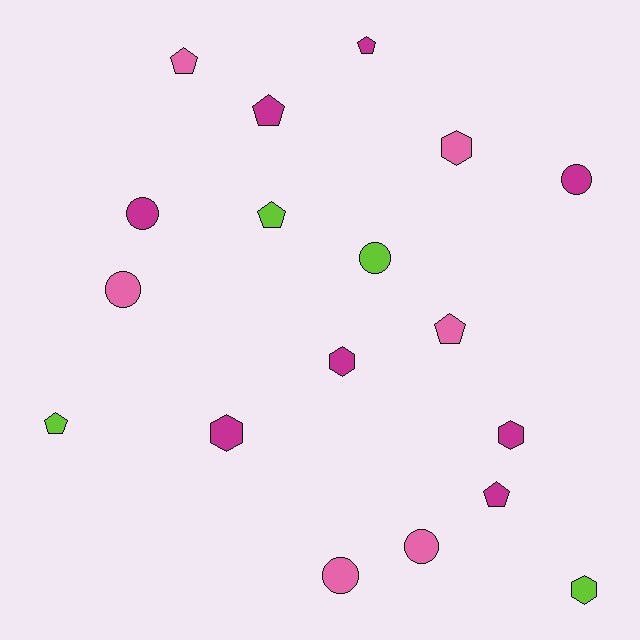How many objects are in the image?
There are 18 objects.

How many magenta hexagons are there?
There are 3 magenta hexagons.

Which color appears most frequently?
Magenta, with 8 objects.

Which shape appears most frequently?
Pentagon, with 7 objects.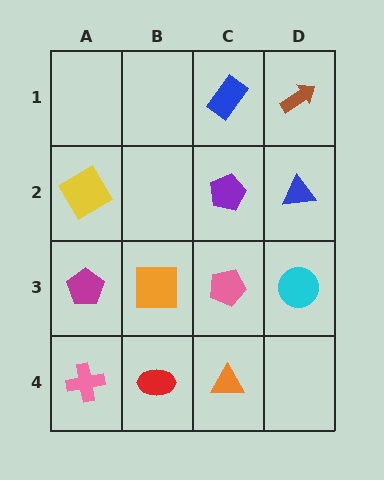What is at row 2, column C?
A purple pentagon.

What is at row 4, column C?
An orange triangle.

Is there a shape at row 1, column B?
No, that cell is empty.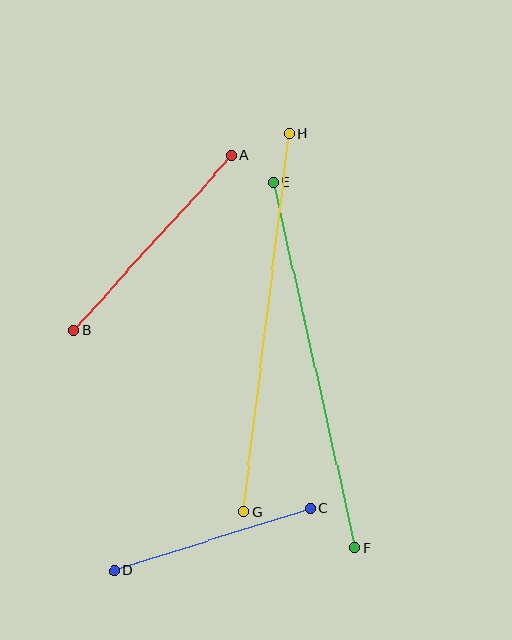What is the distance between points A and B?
The distance is approximately 236 pixels.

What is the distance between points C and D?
The distance is approximately 206 pixels.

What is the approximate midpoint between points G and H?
The midpoint is at approximately (266, 323) pixels.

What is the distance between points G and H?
The distance is approximately 382 pixels.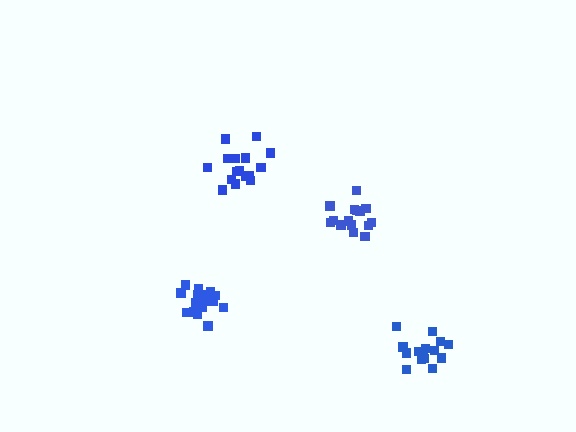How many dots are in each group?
Group 1: 15 dots, Group 2: 18 dots, Group 3: 16 dots, Group 4: 16 dots (65 total).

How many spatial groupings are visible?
There are 4 spatial groupings.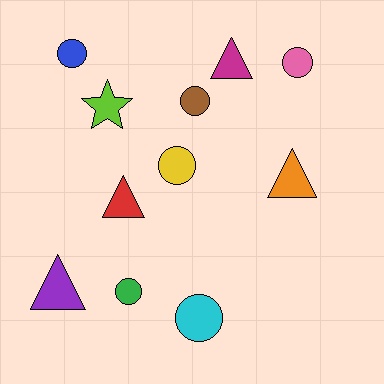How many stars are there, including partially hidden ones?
There is 1 star.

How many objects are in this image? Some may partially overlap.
There are 11 objects.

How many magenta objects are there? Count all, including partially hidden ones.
There is 1 magenta object.